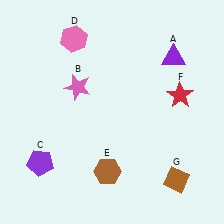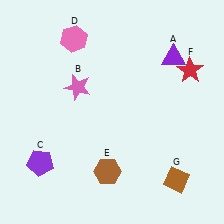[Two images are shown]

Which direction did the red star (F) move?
The red star (F) moved up.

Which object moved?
The red star (F) moved up.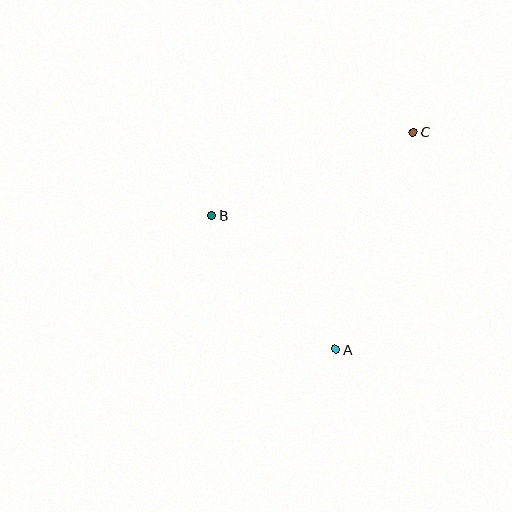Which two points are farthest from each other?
Points A and C are farthest from each other.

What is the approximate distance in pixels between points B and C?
The distance between B and C is approximately 219 pixels.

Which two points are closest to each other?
Points A and B are closest to each other.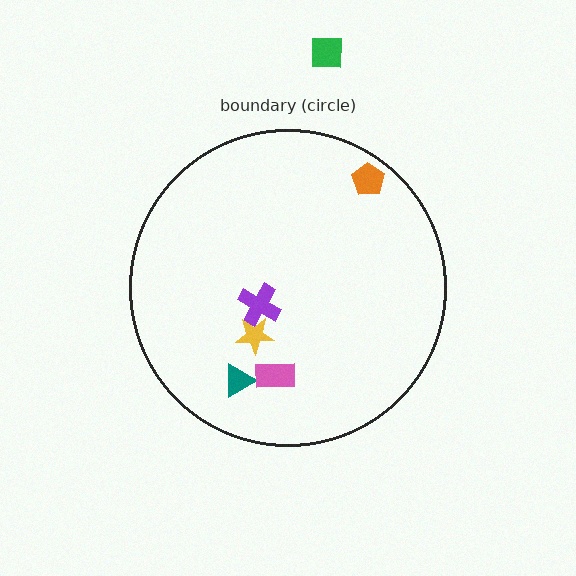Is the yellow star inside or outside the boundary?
Inside.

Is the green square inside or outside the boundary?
Outside.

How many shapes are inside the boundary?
5 inside, 1 outside.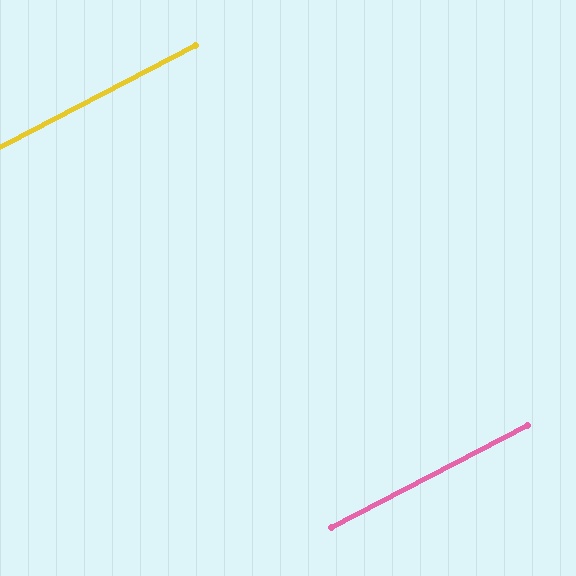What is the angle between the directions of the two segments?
Approximately 0 degrees.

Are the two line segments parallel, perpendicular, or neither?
Parallel — their directions differ by only 0.2°.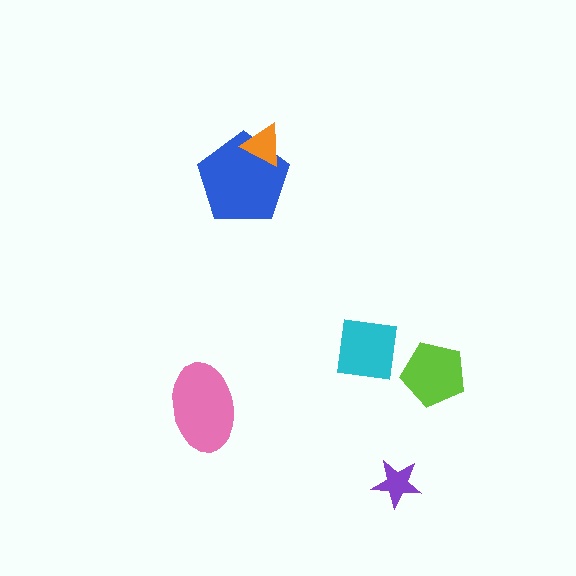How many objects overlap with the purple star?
0 objects overlap with the purple star.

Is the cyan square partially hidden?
No, no other shape covers it.